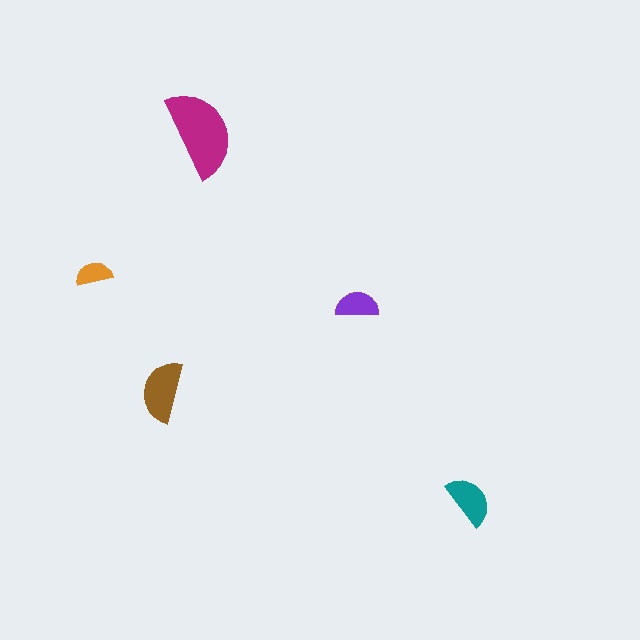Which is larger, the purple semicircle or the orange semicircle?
The purple one.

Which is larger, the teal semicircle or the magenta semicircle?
The magenta one.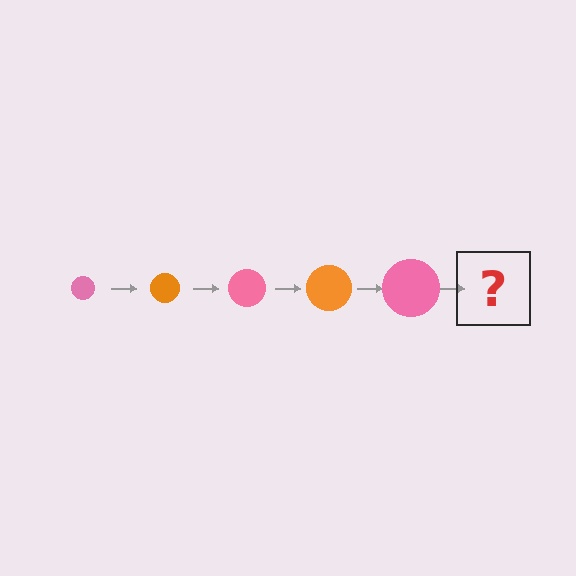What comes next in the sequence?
The next element should be an orange circle, larger than the previous one.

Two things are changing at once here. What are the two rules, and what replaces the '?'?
The two rules are that the circle grows larger each step and the color cycles through pink and orange. The '?' should be an orange circle, larger than the previous one.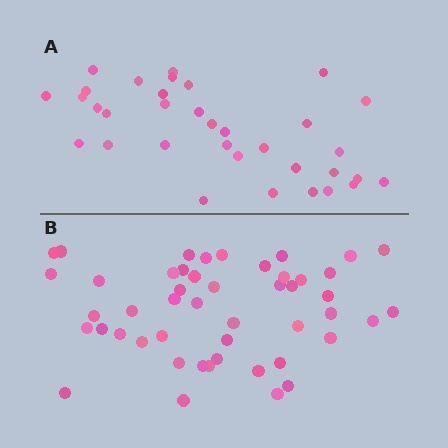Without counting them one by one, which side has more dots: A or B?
Region B (the bottom region) has more dots.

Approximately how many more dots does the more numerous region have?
Region B has approximately 15 more dots than region A.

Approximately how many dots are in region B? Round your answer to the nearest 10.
About 50 dots. (The exact count is 48, which rounds to 50.)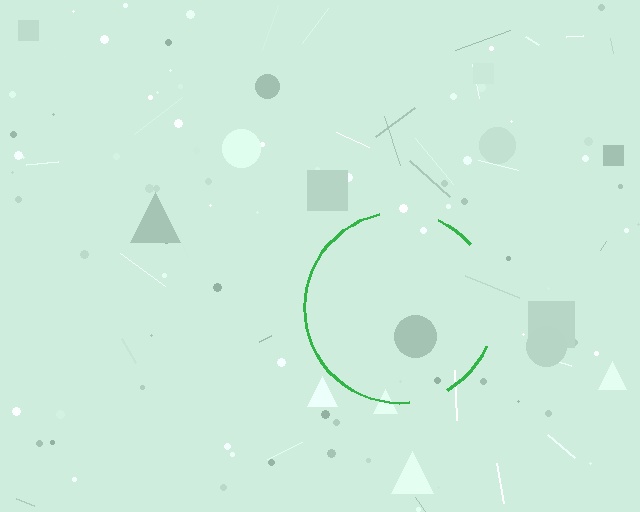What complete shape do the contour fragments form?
The contour fragments form a circle.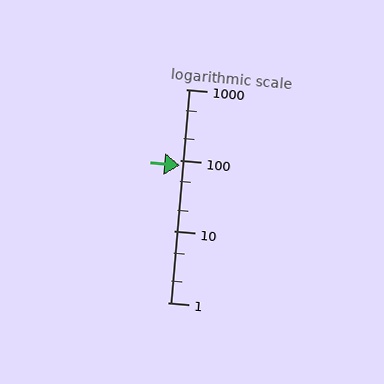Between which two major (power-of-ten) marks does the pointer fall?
The pointer is between 10 and 100.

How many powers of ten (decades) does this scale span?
The scale spans 3 decades, from 1 to 1000.